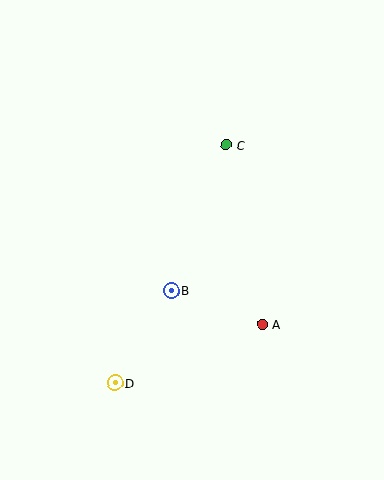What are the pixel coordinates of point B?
Point B is at (172, 291).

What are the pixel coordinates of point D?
Point D is at (115, 383).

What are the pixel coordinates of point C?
Point C is at (226, 145).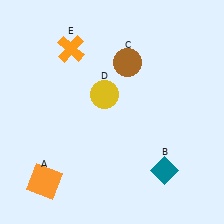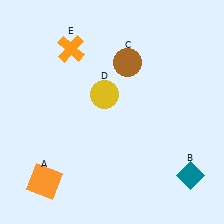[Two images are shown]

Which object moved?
The teal diamond (B) moved right.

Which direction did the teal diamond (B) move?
The teal diamond (B) moved right.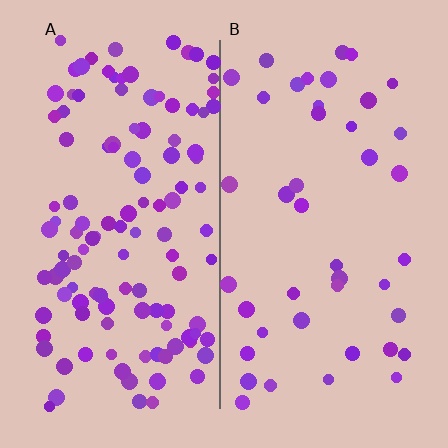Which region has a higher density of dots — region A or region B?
A (the left).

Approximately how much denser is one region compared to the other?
Approximately 2.9× — region A over region B.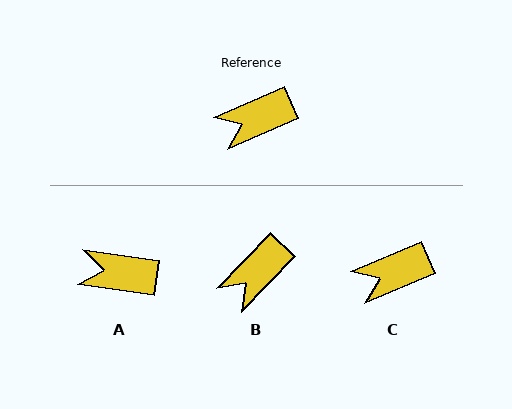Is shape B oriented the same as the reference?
No, it is off by about 23 degrees.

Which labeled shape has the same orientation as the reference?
C.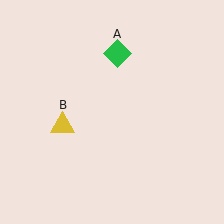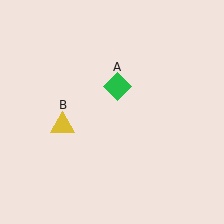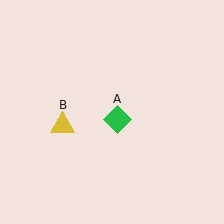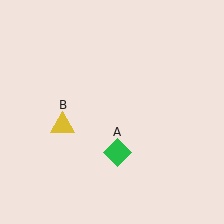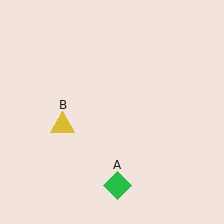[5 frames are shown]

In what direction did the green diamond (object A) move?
The green diamond (object A) moved down.